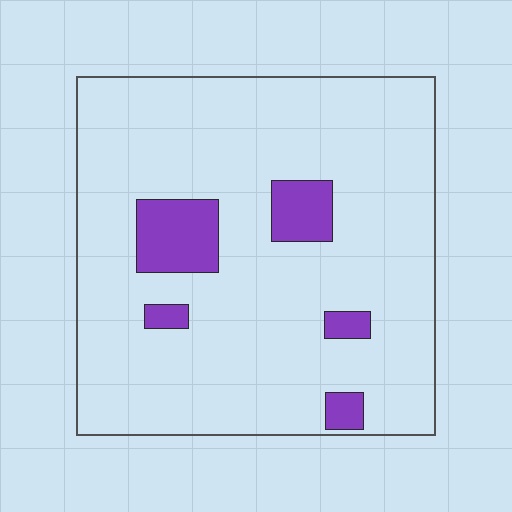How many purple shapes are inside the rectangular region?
5.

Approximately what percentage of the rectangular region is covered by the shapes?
Approximately 10%.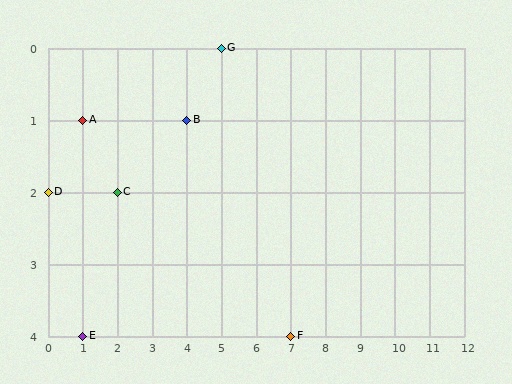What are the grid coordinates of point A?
Point A is at grid coordinates (1, 1).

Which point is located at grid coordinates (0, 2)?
Point D is at (0, 2).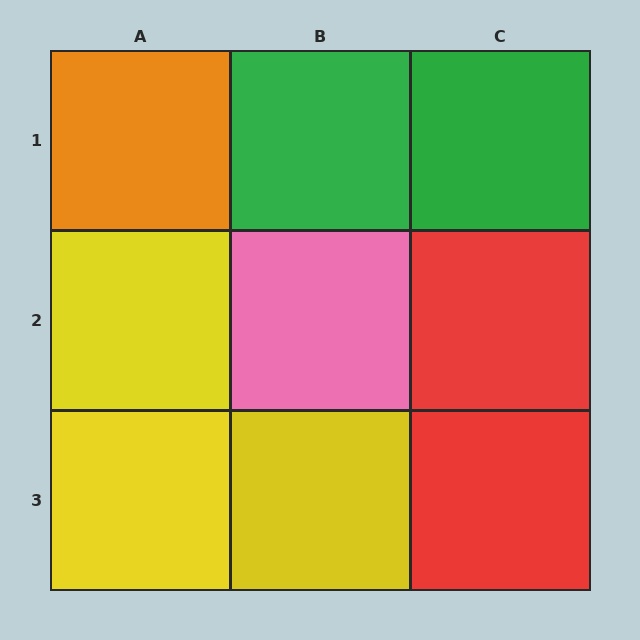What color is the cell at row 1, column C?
Green.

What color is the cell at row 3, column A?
Yellow.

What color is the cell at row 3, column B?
Yellow.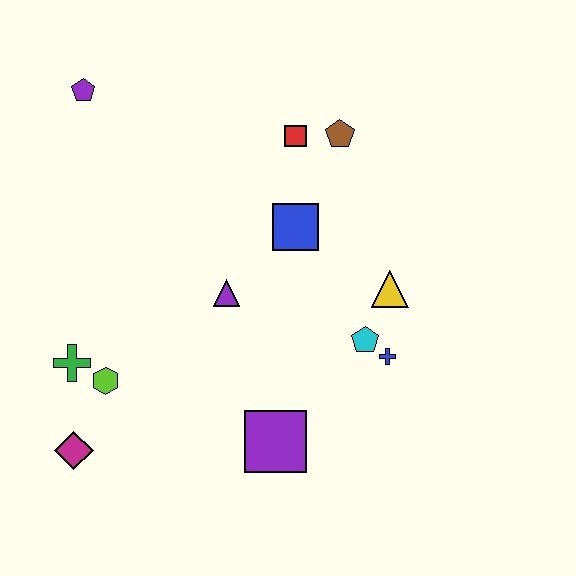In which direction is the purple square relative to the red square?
The purple square is below the red square.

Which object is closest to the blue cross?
The cyan pentagon is closest to the blue cross.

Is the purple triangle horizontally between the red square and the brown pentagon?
No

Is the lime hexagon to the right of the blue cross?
No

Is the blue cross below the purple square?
No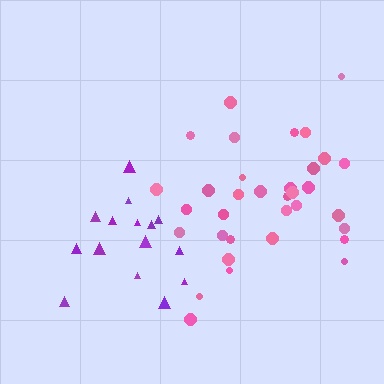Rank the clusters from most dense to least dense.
pink, purple.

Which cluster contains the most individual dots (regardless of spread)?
Pink (34).